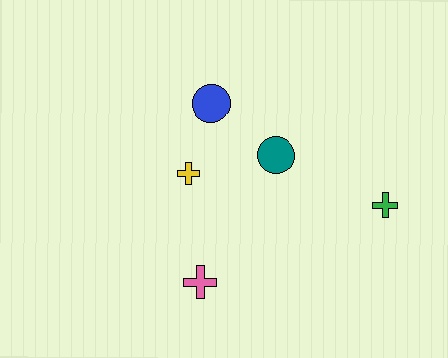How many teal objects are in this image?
There is 1 teal object.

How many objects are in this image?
There are 5 objects.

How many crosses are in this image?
There are 3 crosses.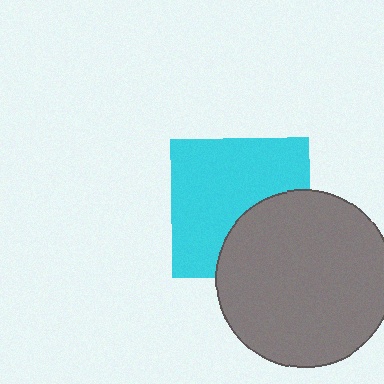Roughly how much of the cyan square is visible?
Most of it is visible (roughly 66%).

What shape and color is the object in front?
The object in front is a gray circle.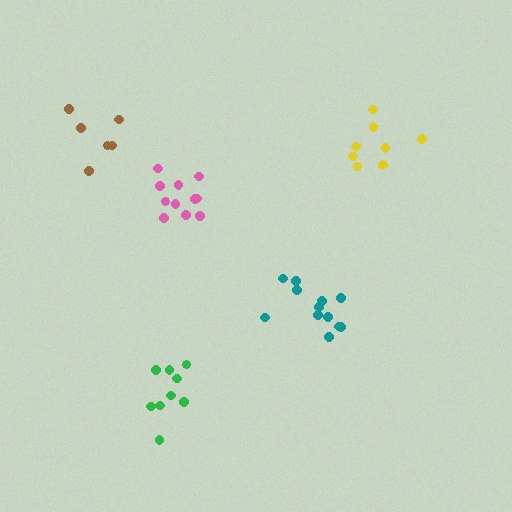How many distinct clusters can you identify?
There are 5 distinct clusters.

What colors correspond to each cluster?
The clusters are colored: yellow, pink, teal, green, brown.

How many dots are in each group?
Group 1: 8 dots, Group 2: 11 dots, Group 3: 12 dots, Group 4: 9 dots, Group 5: 6 dots (46 total).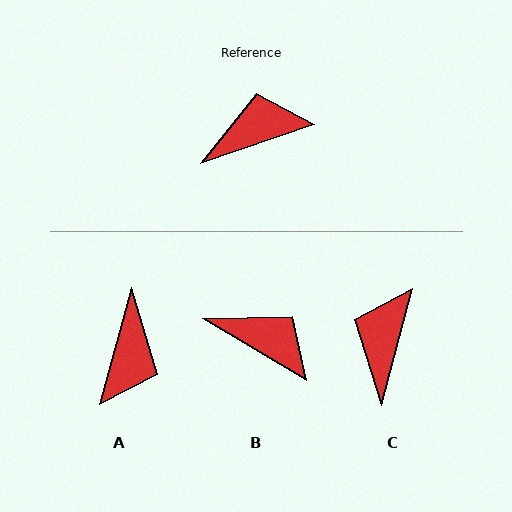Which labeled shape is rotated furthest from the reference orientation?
A, about 124 degrees away.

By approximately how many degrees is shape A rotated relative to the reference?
Approximately 124 degrees clockwise.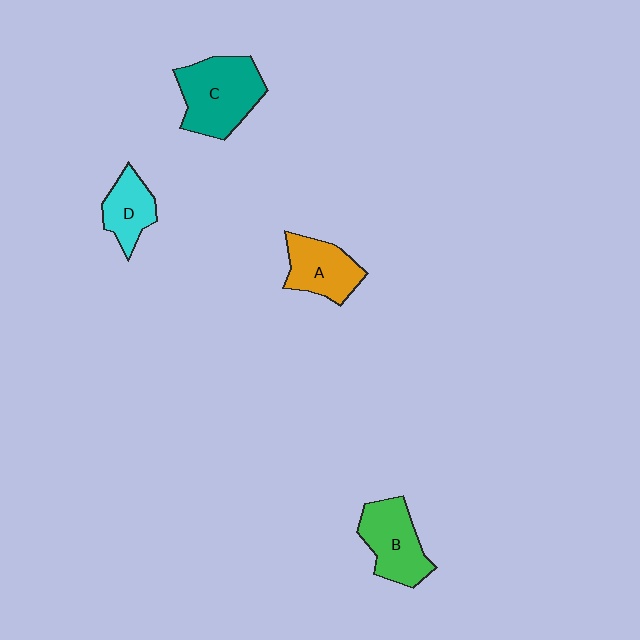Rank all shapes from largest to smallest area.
From largest to smallest: C (teal), B (green), A (orange), D (cyan).